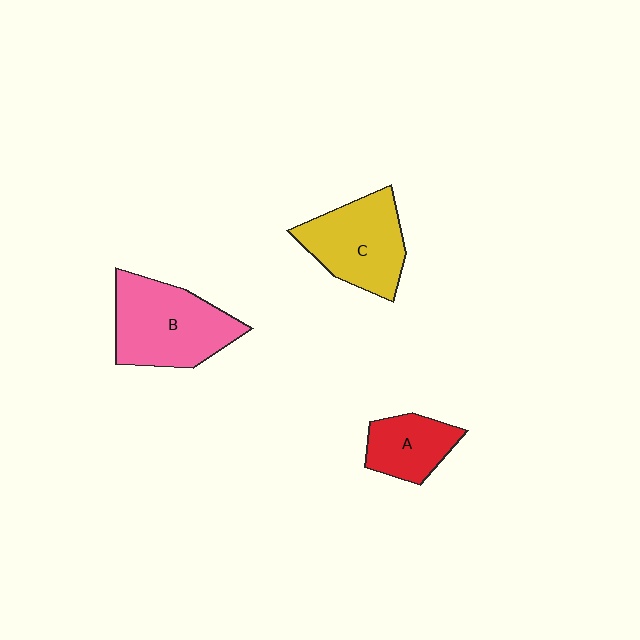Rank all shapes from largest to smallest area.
From largest to smallest: B (pink), C (yellow), A (red).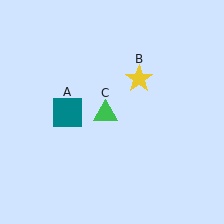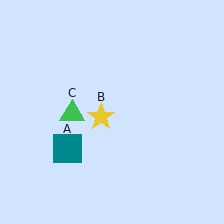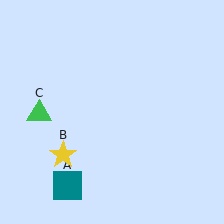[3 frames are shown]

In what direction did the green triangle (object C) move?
The green triangle (object C) moved left.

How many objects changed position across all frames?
3 objects changed position: teal square (object A), yellow star (object B), green triangle (object C).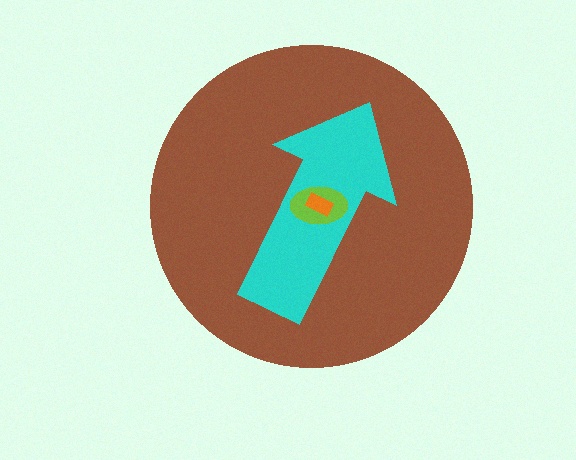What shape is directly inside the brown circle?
The cyan arrow.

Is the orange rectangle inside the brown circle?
Yes.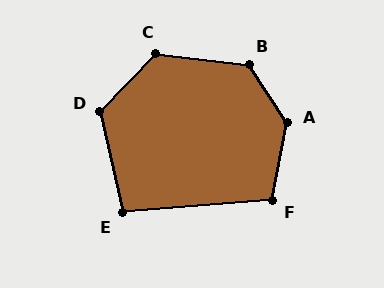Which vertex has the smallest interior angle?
E, at approximately 98 degrees.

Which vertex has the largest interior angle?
A, at approximately 135 degrees.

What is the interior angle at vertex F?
Approximately 106 degrees (obtuse).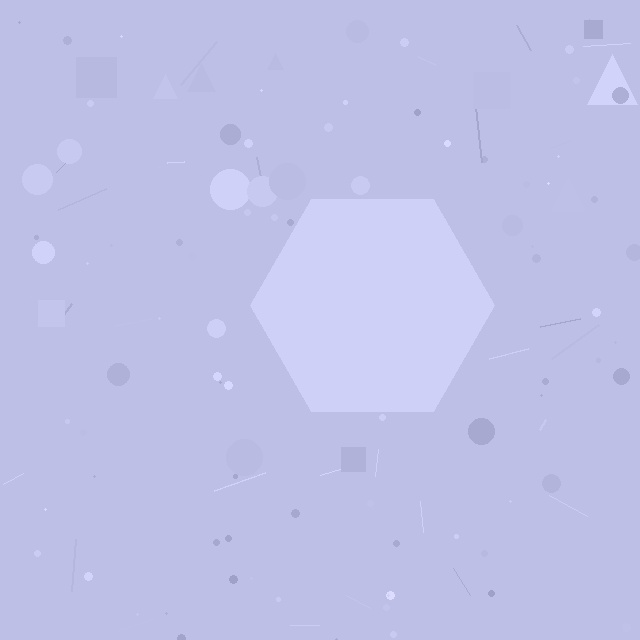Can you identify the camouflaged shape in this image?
The camouflaged shape is a hexagon.